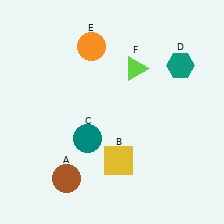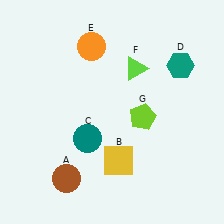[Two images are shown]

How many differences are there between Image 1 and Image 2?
There is 1 difference between the two images.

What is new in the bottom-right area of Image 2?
A lime pentagon (G) was added in the bottom-right area of Image 2.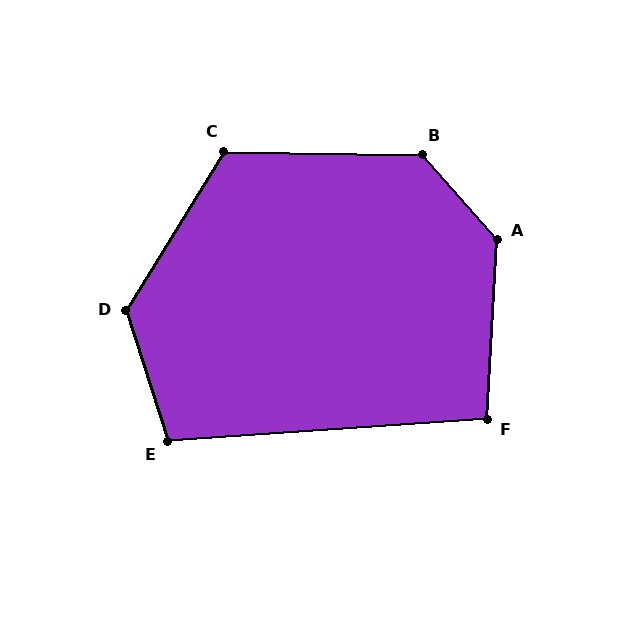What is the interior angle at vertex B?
Approximately 132 degrees (obtuse).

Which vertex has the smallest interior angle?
F, at approximately 97 degrees.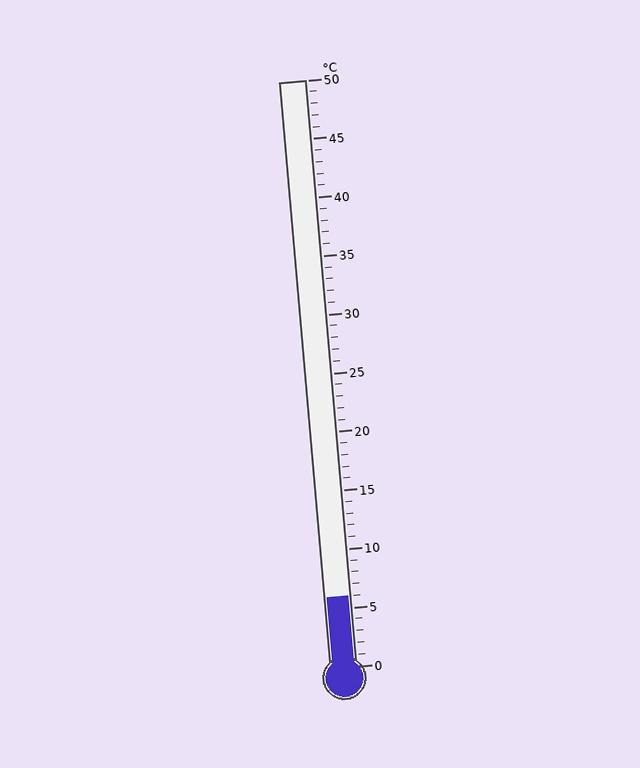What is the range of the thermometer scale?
The thermometer scale ranges from 0°C to 50°C.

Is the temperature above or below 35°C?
The temperature is below 35°C.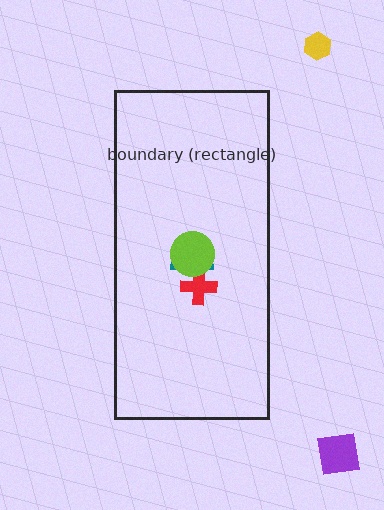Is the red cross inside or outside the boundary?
Inside.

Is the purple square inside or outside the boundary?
Outside.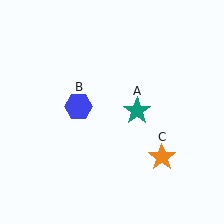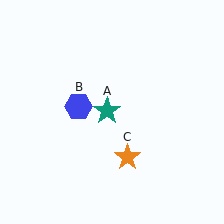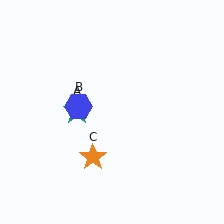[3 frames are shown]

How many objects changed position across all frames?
2 objects changed position: teal star (object A), orange star (object C).